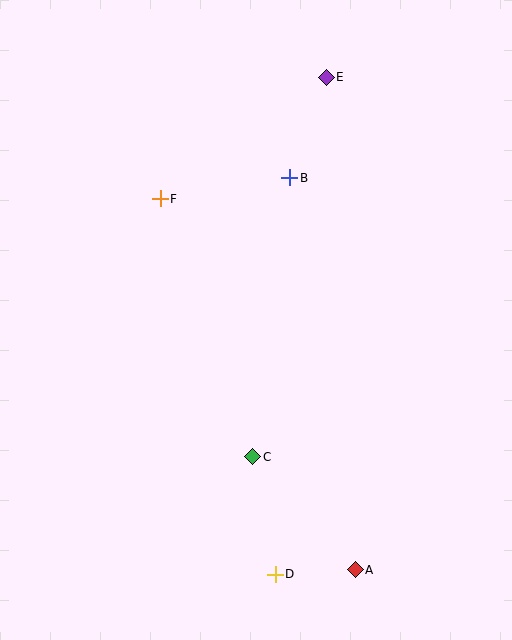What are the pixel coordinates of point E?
Point E is at (326, 77).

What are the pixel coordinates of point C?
Point C is at (253, 457).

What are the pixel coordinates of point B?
Point B is at (290, 178).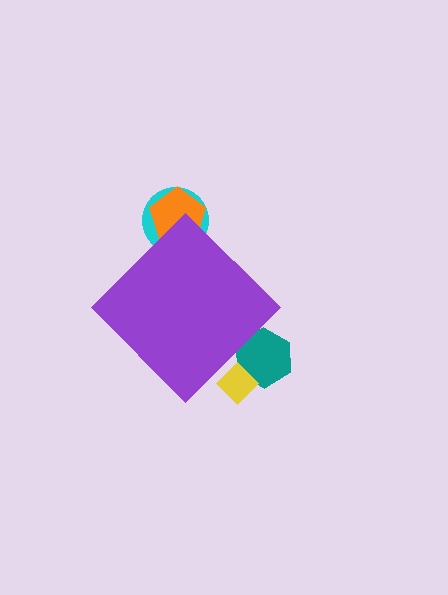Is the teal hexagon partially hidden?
Yes, the teal hexagon is partially hidden behind the purple diamond.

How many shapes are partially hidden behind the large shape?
4 shapes are partially hidden.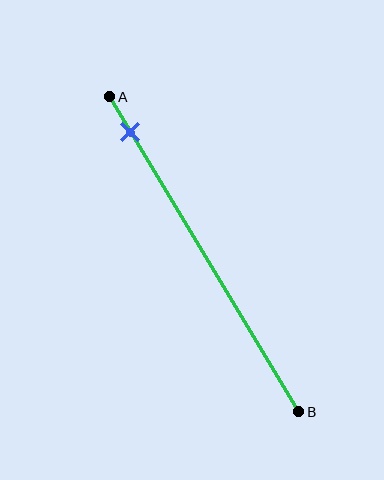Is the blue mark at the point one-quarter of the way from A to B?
No, the mark is at about 10% from A, not at the 25% one-quarter point.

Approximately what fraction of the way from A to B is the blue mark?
The blue mark is approximately 10% of the way from A to B.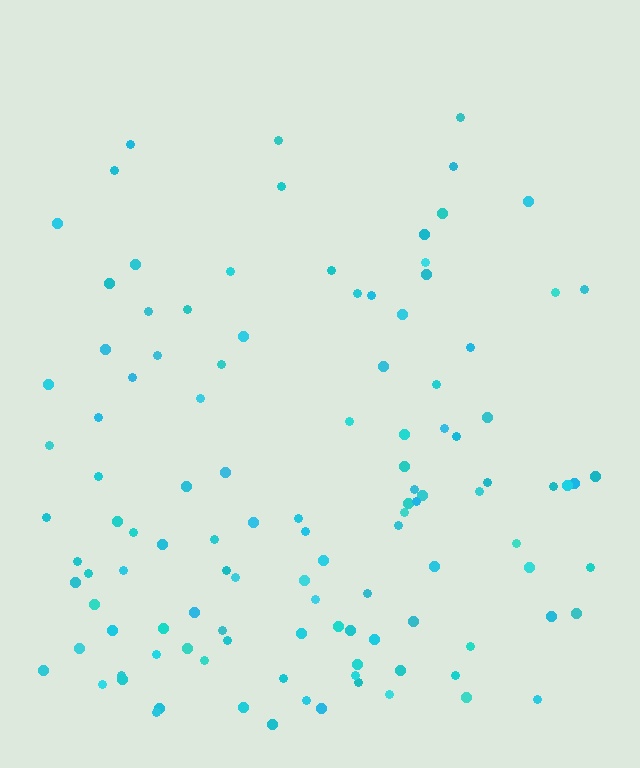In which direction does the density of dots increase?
From top to bottom, with the bottom side densest.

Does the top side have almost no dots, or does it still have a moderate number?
Still a moderate number, just noticeably fewer than the bottom.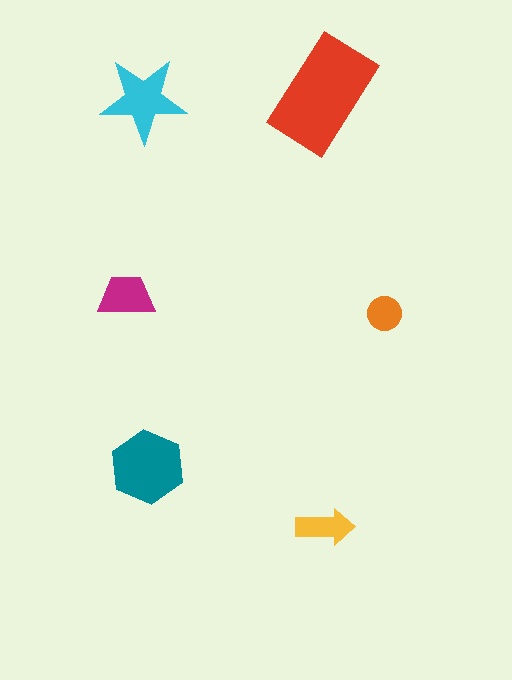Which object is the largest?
The red rectangle.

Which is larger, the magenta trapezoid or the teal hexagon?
The teal hexagon.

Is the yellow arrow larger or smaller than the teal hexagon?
Smaller.